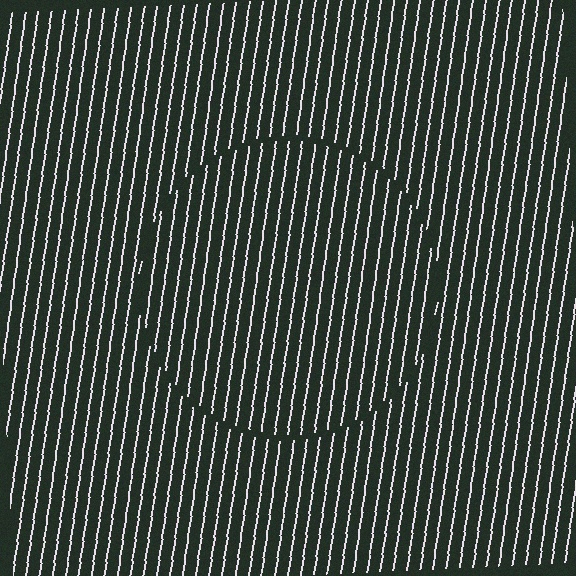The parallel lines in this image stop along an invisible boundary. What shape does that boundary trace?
An illusory circle. The interior of the shape contains the same grating, shifted by half a period — the contour is defined by the phase discontinuity where line-ends from the inner and outer gratings abut.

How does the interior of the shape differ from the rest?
The interior of the shape contains the same grating, shifted by half a period — the contour is defined by the phase discontinuity where line-ends from the inner and outer gratings abut.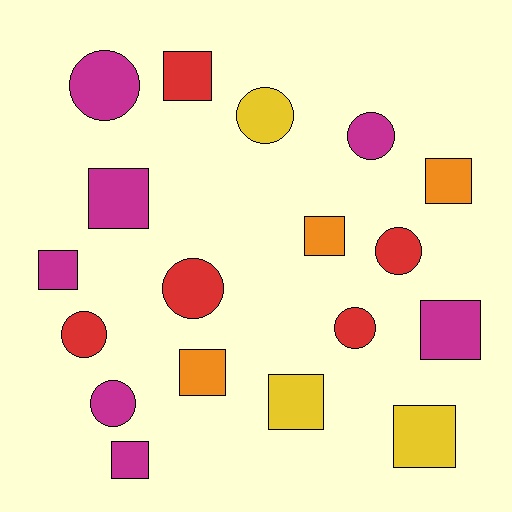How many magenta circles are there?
There are 3 magenta circles.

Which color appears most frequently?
Magenta, with 7 objects.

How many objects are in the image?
There are 18 objects.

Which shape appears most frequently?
Square, with 10 objects.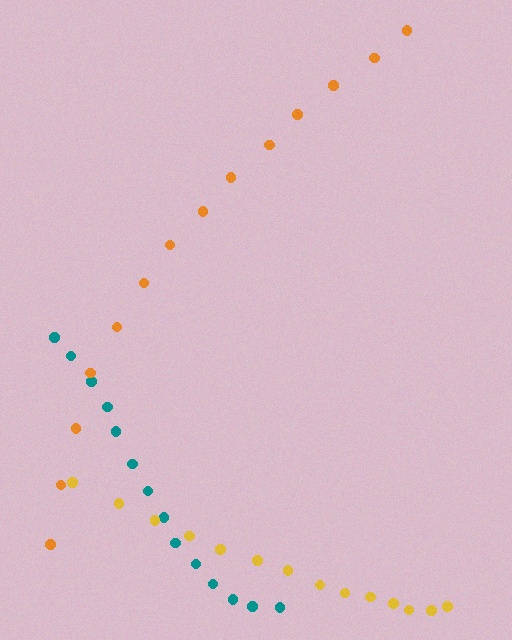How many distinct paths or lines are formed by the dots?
There are 3 distinct paths.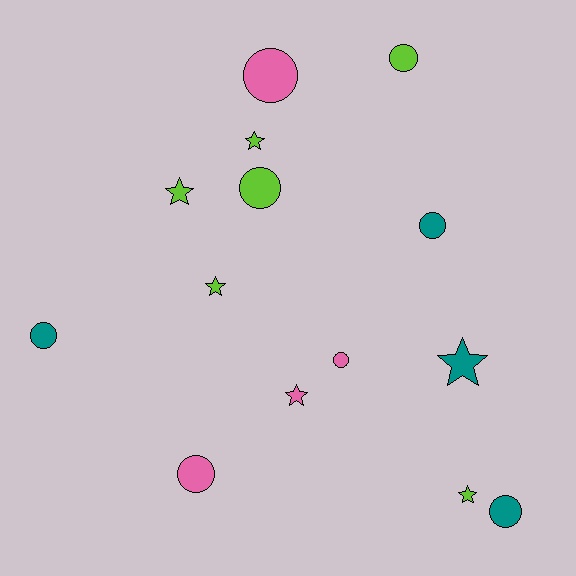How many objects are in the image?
There are 14 objects.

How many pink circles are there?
There are 3 pink circles.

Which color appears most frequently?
Lime, with 6 objects.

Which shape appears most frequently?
Circle, with 8 objects.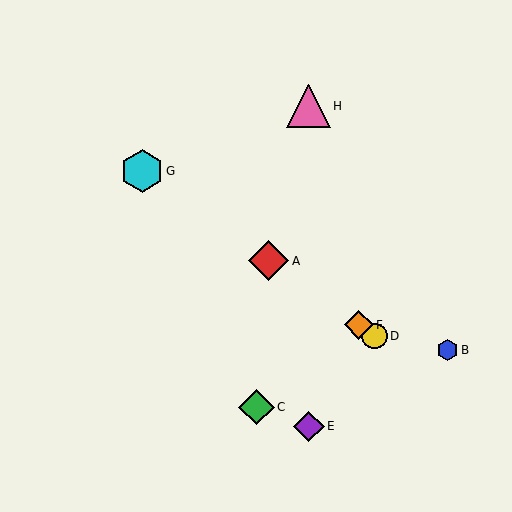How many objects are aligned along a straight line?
4 objects (A, D, F, G) are aligned along a straight line.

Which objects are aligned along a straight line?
Objects A, D, F, G are aligned along a straight line.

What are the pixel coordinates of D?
Object D is at (374, 336).